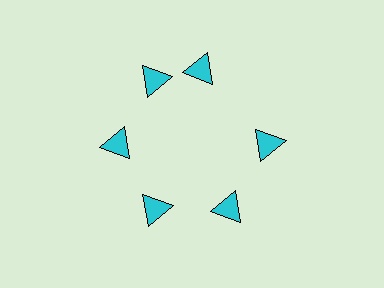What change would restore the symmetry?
The symmetry would be restored by rotating it back into even spacing with its neighbors so that all 6 triangles sit at equal angles and equal distance from the center.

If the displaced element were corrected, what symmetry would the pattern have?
It would have 6-fold rotational symmetry — the pattern would map onto itself every 60 degrees.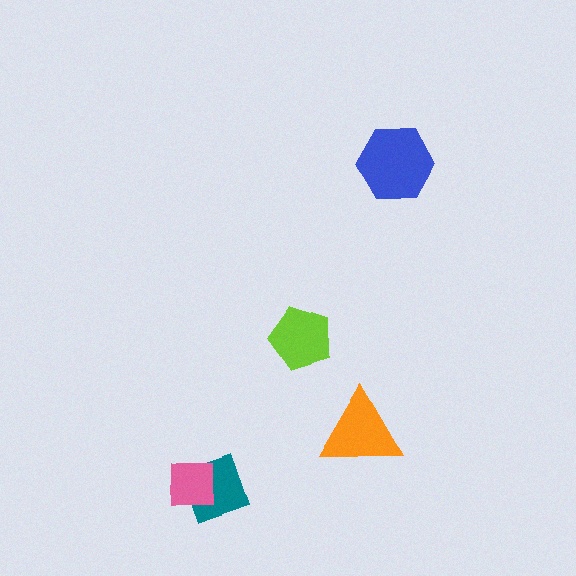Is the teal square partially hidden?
Yes, it is partially covered by another shape.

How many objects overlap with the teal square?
1 object overlaps with the teal square.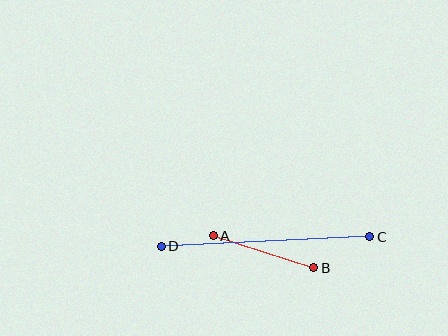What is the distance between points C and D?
The distance is approximately 209 pixels.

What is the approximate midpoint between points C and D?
The midpoint is at approximately (265, 242) pixels.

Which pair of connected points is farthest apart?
Points C and D are farthest apart.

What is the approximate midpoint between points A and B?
The midpoint is at approximately (264, 252) pixels.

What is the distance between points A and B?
The distance is approximately 106 pixels.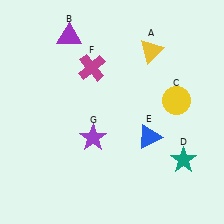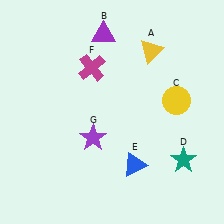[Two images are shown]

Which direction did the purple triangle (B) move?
The purple triangle (B) moved right.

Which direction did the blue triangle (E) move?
The blue triangle (E) moved down.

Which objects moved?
The objects that moved are: the purple triangle (B), the blue triangle (E).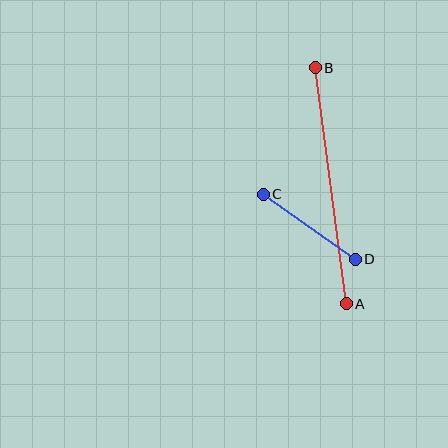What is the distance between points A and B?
The distance is approximately 238 pixels.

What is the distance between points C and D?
The distance is approximately 112 pixels.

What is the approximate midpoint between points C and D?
The midpoint is at approximately (309, 227) pixels.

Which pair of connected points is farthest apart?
Points A and B are farthest apart.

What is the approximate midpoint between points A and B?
The midpoint is at approximately (331, 186) pixels.